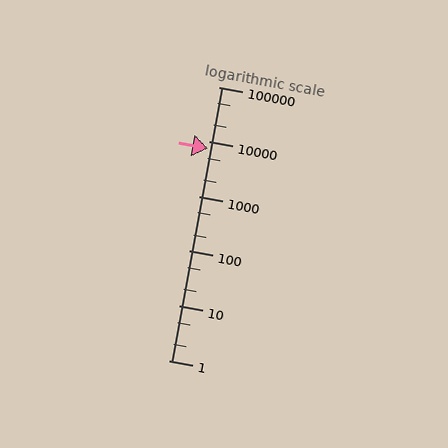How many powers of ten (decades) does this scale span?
The scale spans 5 decades, from 1 to 100000.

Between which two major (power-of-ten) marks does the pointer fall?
The pointer is between 1000 and 10000.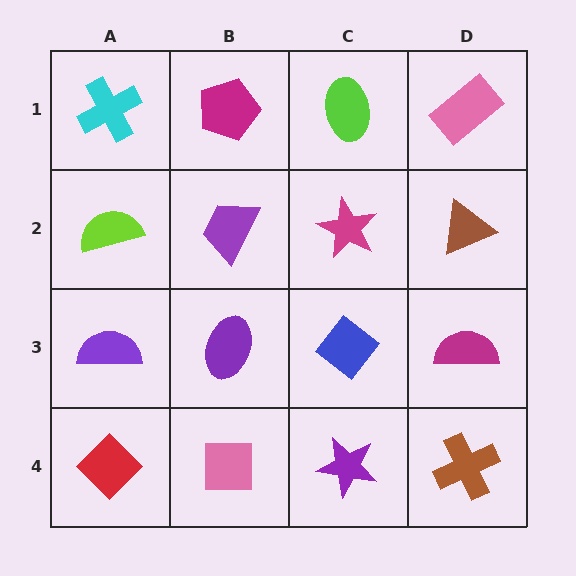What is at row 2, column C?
A magenta star.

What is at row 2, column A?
A lime semicircle.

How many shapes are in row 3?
4 shapes.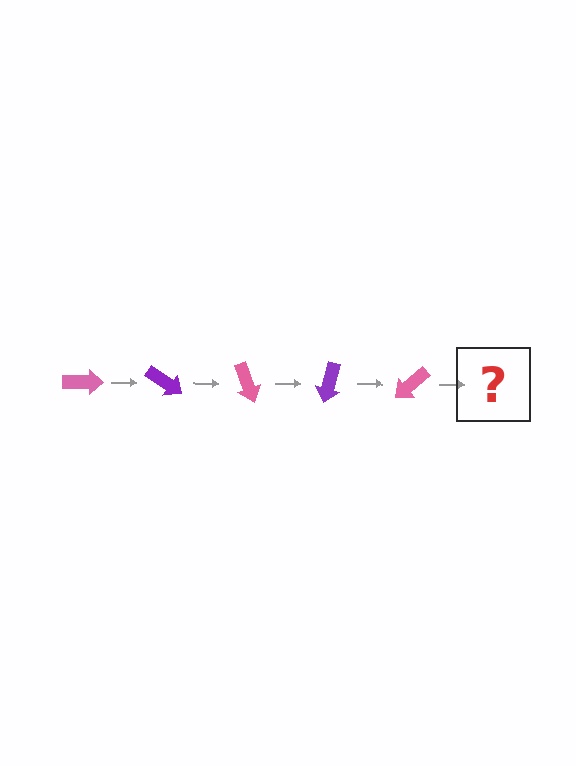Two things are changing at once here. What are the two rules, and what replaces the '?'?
The two rules are that it rotates 35 degrees each step and the color cycles through pink and purple. The '?' should be a purple arrow, rotated 175 degrees from the start.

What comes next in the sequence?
The next element should be a purple arrow, rotated 175 degrees from the start.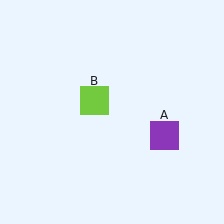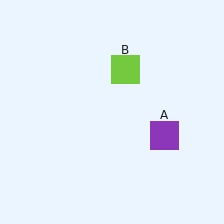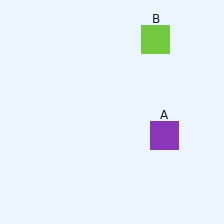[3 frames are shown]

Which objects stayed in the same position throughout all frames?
Purple square (object A) remained stationary.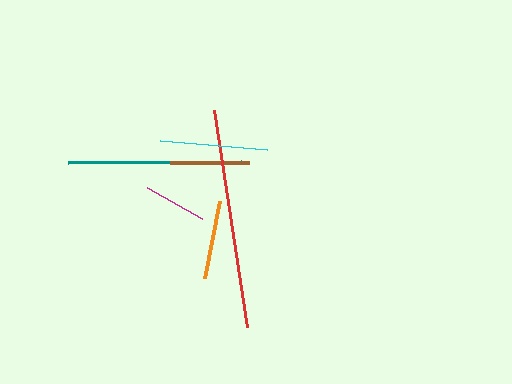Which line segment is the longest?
The red line is the longest at approximately 219 pixels.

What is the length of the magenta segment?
The magenta segment is approximately 63 pixels long.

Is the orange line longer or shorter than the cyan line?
The cyan line is longer than the orange line.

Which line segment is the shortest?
The magenta line is the shortest at approximately 63 pixels.